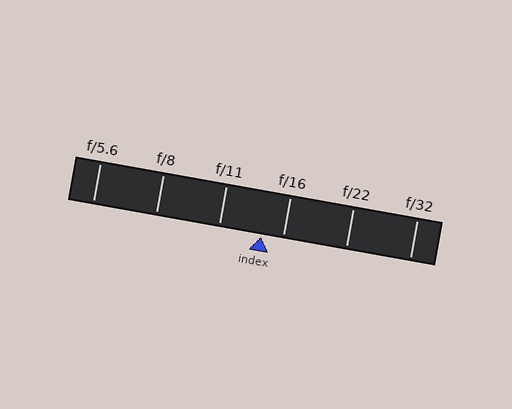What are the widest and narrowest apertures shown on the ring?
The widest aperture shown is f/5.6 and the narrowest is f/32.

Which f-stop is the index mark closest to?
The index mark is closest to f/16.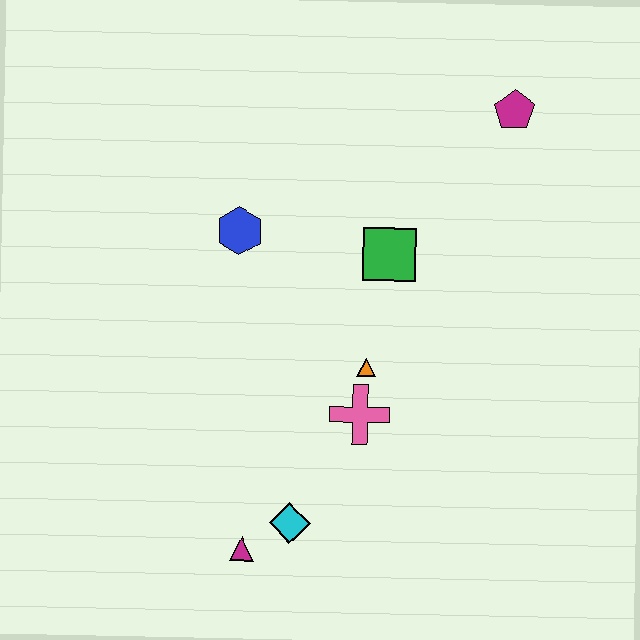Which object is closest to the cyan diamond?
The magenta triangle is closest to the cyan diamond.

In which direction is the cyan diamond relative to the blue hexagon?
The cyan diamond is below the blue hexagon.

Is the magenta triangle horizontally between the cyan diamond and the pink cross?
No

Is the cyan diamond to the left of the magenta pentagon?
Yes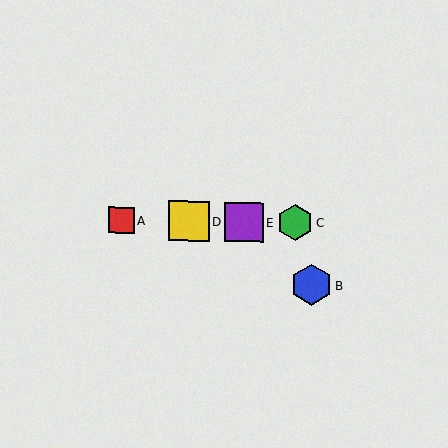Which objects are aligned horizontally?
Objects A, C, D, E are aligned horizontally.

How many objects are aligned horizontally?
4 objects (A, C, D, E) are aligned horizontally.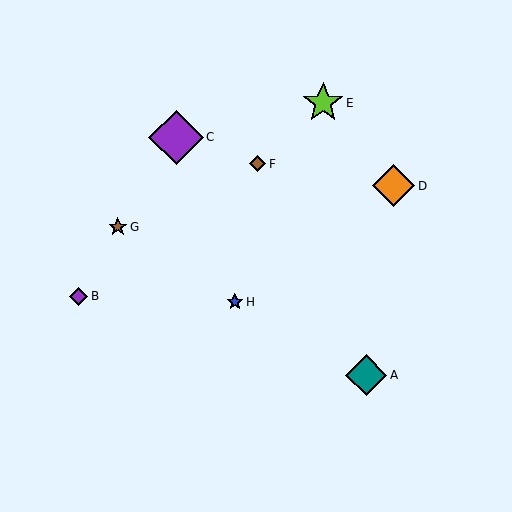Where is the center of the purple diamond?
The center of the purple diamond is at (78, 296).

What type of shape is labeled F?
Shape F is a brown diamond.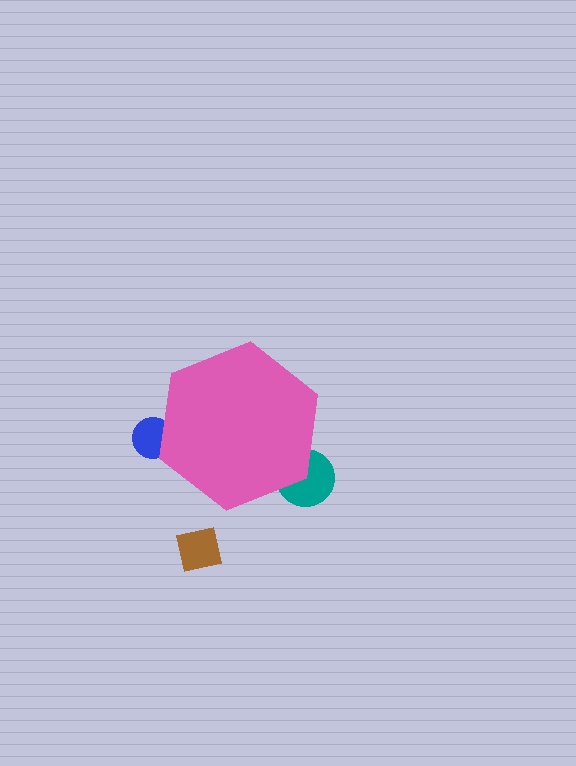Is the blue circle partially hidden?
Yes, the blue circle is partially hidden behind the pink hexagon.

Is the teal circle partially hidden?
Yes, the teal circle is partially hidden behind the pink hexagon.